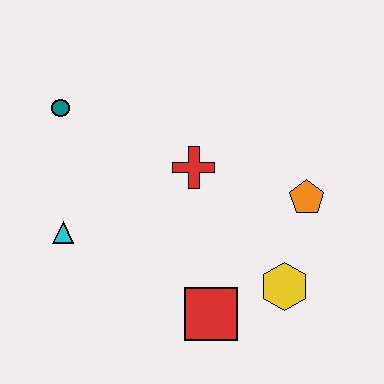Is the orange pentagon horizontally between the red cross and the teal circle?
No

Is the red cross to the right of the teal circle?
Yes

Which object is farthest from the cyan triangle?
The orange pentagon is farthest from the cyan triangle.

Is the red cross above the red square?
Yes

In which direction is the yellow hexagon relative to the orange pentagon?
The yellow hexagon is below the orange pentagon.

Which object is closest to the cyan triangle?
The teal circle is closest to the cyan triangle.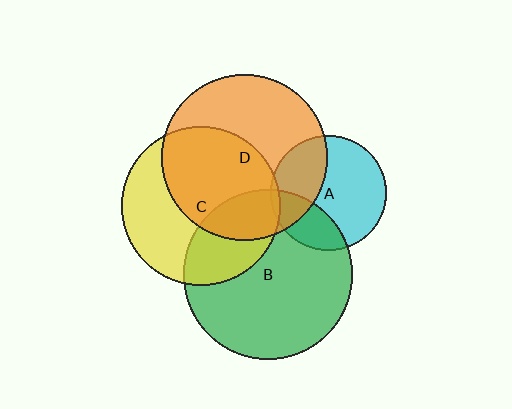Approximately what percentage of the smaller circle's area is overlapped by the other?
Approximately 20%.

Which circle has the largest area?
Circle B (green).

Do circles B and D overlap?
Yes.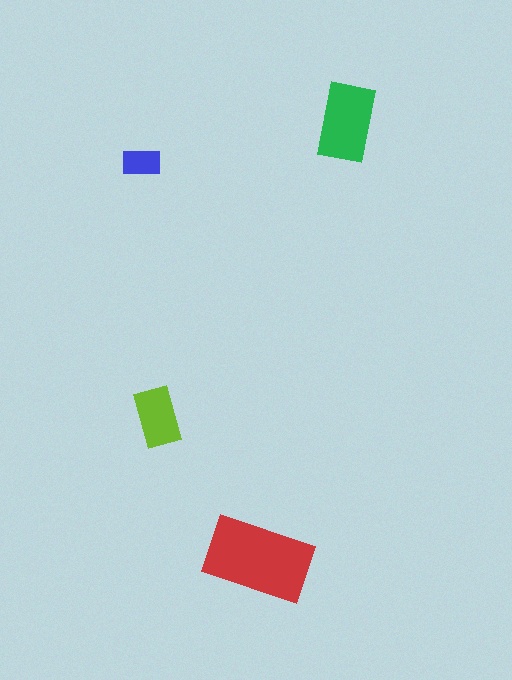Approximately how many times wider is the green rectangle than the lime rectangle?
About 1.5 times wider.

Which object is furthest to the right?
The green rectangle is rightmost.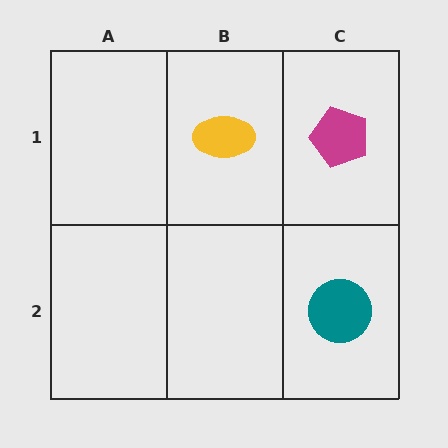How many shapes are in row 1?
2 shapes.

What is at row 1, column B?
A yellow ellipse.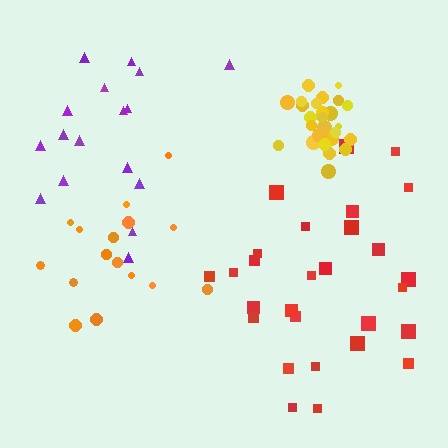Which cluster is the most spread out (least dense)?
Purple.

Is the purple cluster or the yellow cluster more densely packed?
Yellow.